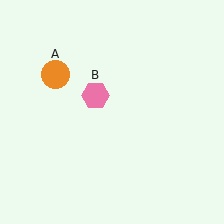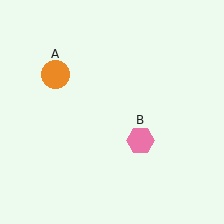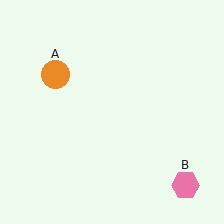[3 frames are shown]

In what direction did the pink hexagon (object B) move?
The pink hexagon (object B) moved down and to the right.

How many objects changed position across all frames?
1 object changed position: pink hexagon (object B).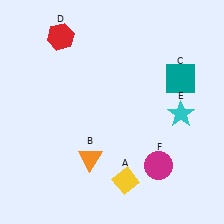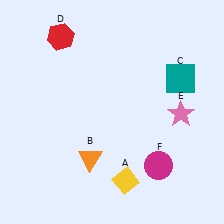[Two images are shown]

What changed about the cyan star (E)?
In Image 1, E is cyan. In Image 2, it changed to pink.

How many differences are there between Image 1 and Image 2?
There is 1 difference between the two images.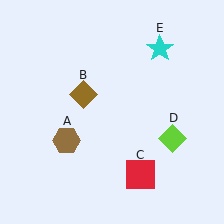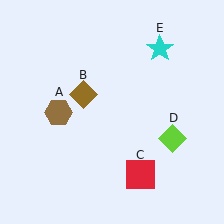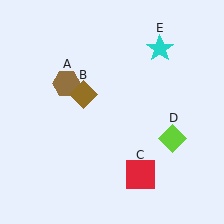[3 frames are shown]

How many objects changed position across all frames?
1 object changed position: brown hexagon (object A).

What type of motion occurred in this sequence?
The brown hexagon (object A) rotated clockwise around the center of the scene.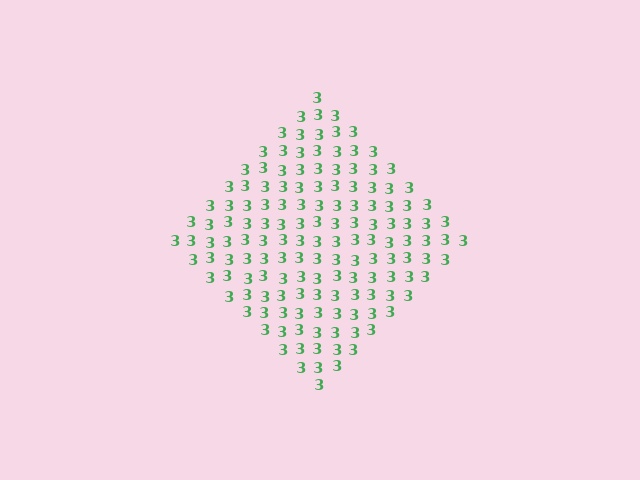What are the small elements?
The small elements are digit 3's.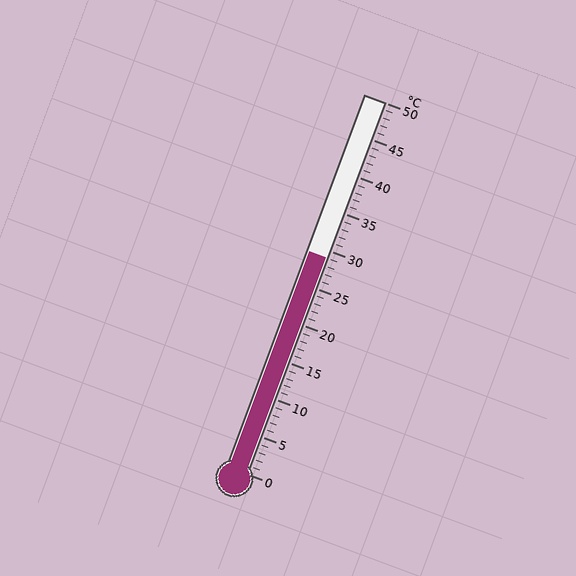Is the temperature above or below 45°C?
The temperature is below 45°C.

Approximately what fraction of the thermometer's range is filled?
The thermometer is filled to approximately 60% of its range.